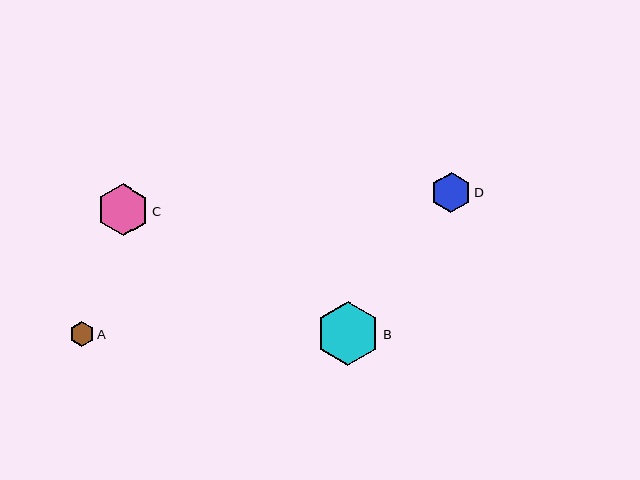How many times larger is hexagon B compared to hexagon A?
Hexagon B is approximately 2.6 times the size of hexagon A.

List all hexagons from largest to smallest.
From largest to smallest: B, C, D, A.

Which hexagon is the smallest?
Hexagon A is the smallest with a size of approximately 24 pixels.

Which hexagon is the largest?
Hexagon B is the largest with a size of approximately 64 pixels.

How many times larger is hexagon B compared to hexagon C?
Hexagon B is approximately 1.2 times the size of hexagon C.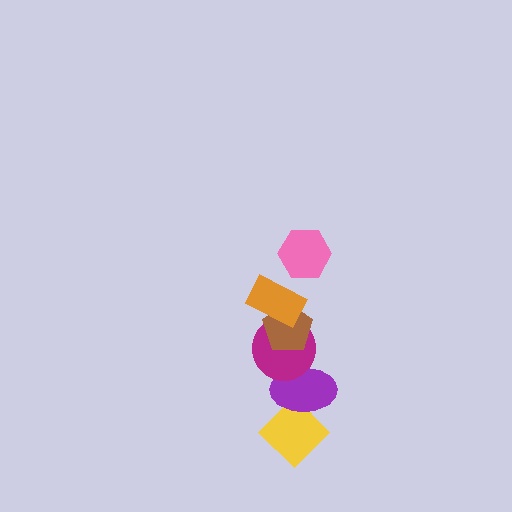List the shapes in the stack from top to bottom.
From top to bottom: the pink hexagon, the orange rectangle, the brown pentagon, the magenta circle, the purple ellipse, the yellow diamond.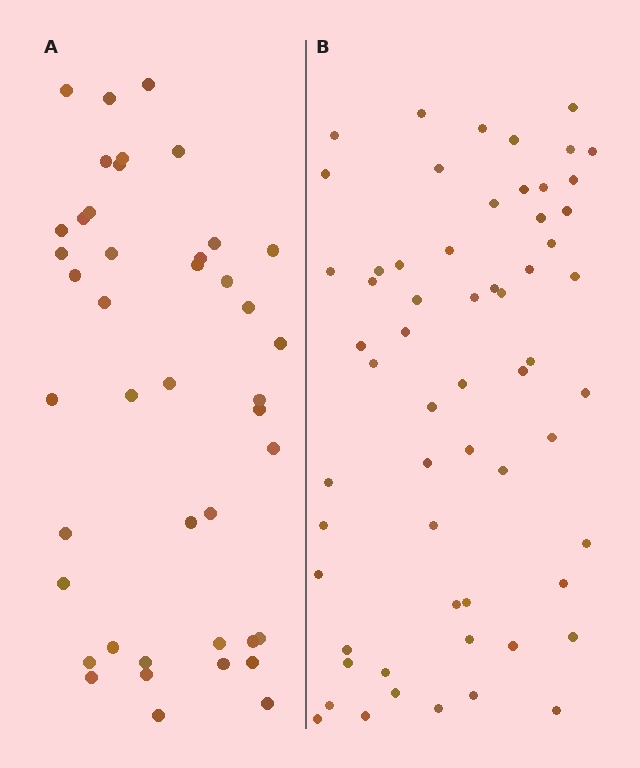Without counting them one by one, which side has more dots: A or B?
Region B (the right region) has more dots.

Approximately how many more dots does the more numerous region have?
Region B has approximately 15 more dots than region A.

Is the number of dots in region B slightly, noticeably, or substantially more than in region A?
Region B has noticeably more, but not dramatically so. The ratio is roughly 1.4 to 1.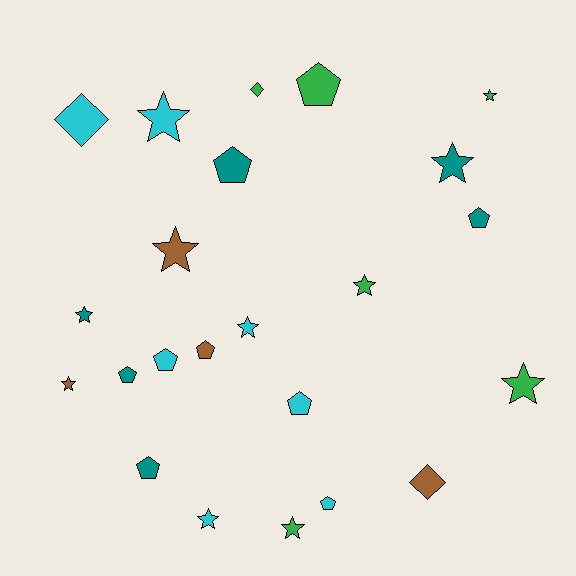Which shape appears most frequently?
Star, with 11 objects.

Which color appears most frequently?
Cyan, with 7 objects.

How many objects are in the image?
There are 23 objects.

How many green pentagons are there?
There is 1 green pentagon.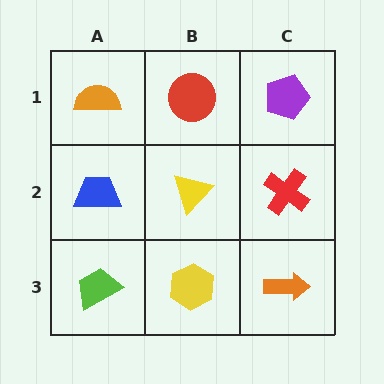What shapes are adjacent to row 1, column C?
A red cross (row 2, column C), a red circle (row 1, column B).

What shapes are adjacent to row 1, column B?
A yellow triangle (row 2, column B), an orange semicircle (row 1, column A), a purple pentagon (row 1, column C).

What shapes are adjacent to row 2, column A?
An orange semicircle (row 1, column A), a lime trapezoid (row 3, column A), a yellow triangle (row 2, column B).